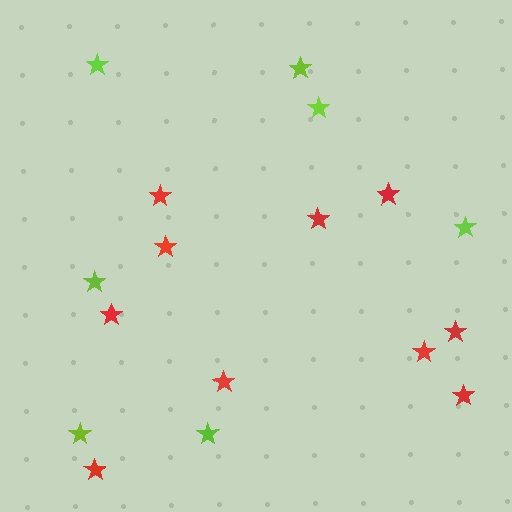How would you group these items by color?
There are 2 groups: one group of lime stars (7) and one group of red stars (10).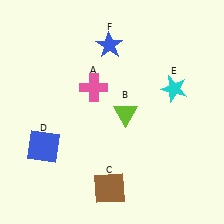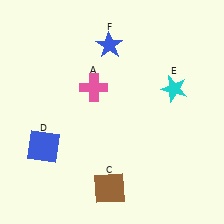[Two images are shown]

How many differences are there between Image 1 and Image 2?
There is 1 difference between the two images.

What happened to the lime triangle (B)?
The lime triangle (B) was removed in Image 2. It was in the bottom-right area of Image 1.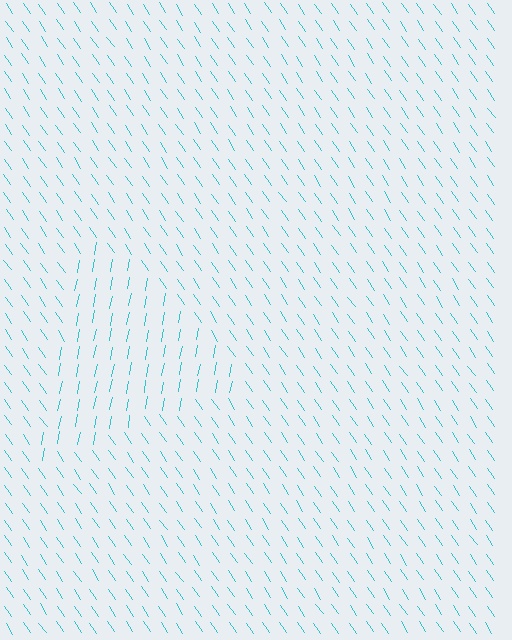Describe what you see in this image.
The image is filled with small cyan line segments. A triangle region in the image has lines oriented differently from the surrounding lines, creating a visible texture boundary.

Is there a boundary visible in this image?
Yes, there is a texture boundary formed by a change in line orientation.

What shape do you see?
I see a triangle.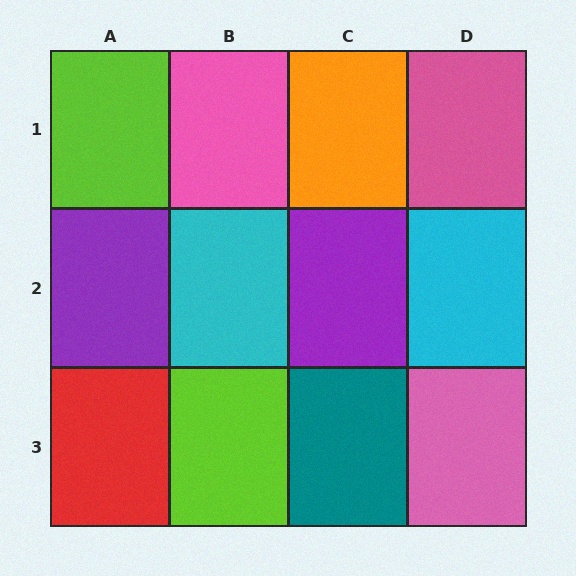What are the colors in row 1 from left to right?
Lime, pink, orange, pink.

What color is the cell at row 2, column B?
Cyan.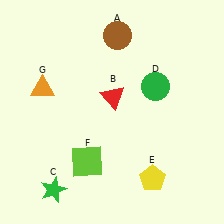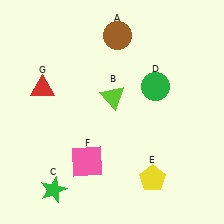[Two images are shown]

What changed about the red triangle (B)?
In Image 1, B is red. In Image 2, it changed to lime.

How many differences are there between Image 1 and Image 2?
There are 3 differences between the two images.